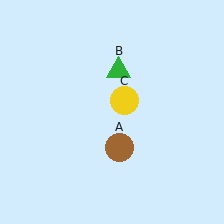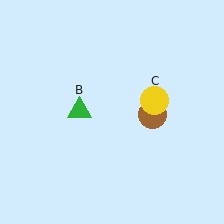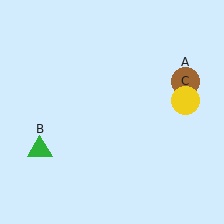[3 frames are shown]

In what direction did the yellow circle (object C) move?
The yellow circle (object C) moved right.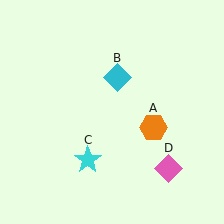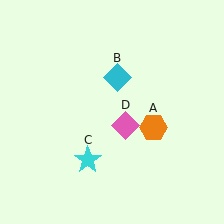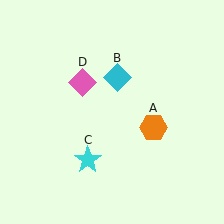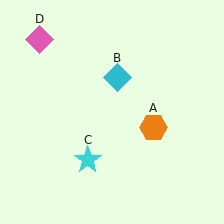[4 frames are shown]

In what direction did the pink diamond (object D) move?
The pink diamond (object D) moved up and to the left.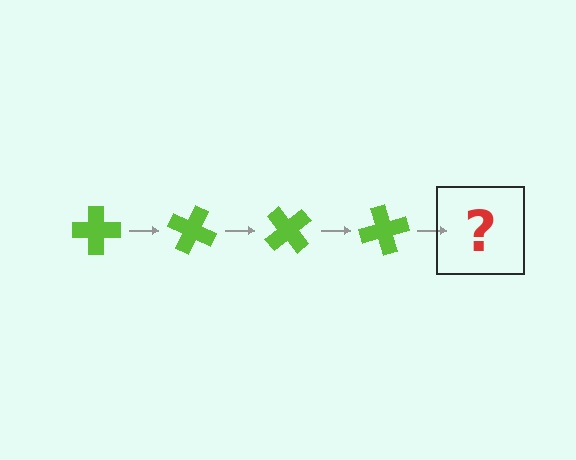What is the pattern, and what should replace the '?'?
The pattern is that the cross rotates 25 degrees each step. The '?' should be a lime cross rotated 100 degrees.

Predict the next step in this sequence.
The next step is a lime cross rotated 100 degrees.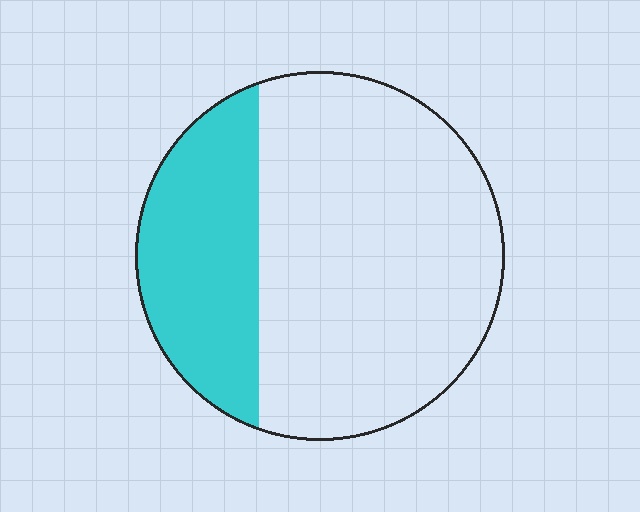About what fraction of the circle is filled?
About one third (1/3).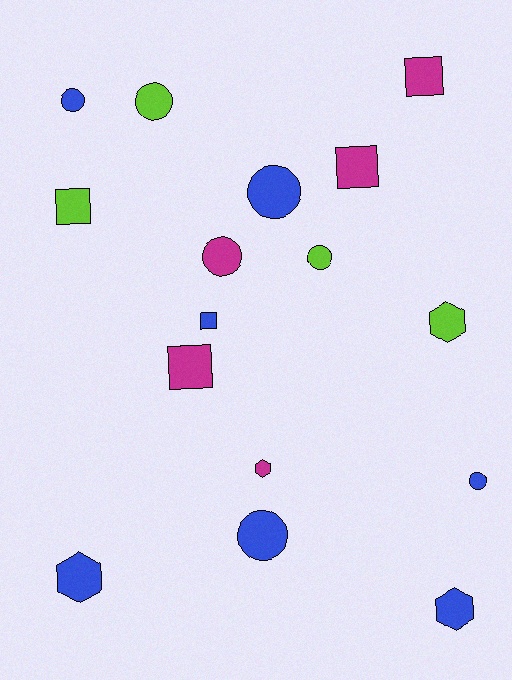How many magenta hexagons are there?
There is 1 magenta hexagon.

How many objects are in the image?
There are 16 objects.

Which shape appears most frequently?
Circle, with 7 objects.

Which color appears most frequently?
Blue, with 7 objects.